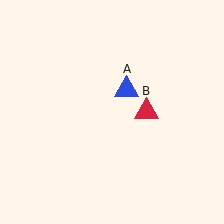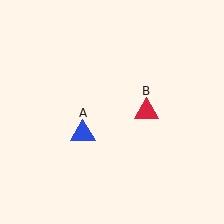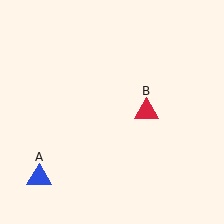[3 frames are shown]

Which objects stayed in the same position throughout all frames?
Red triangle (object B) remained stationary.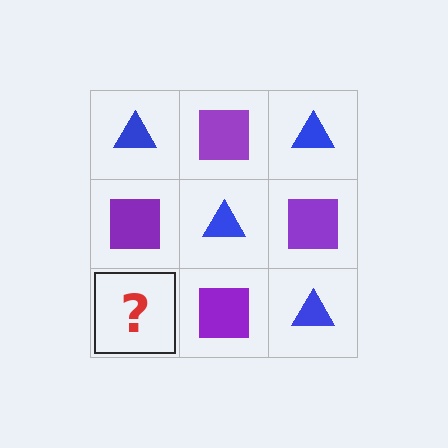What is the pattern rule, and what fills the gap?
The rule is that it alternates blue triangle and purple square in a checkerboard pattern. The gap should be filled with a blue triangle.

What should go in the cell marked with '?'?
The missing cell should contain a blue triangle.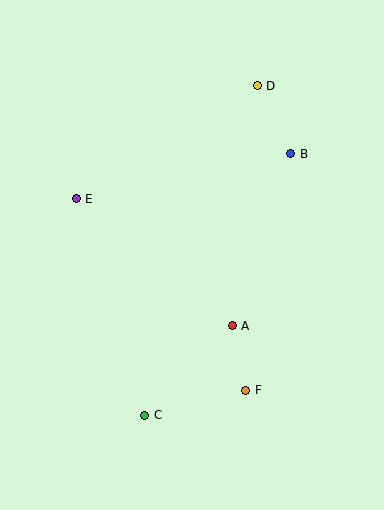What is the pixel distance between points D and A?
The distance between D and A is 241 pixels.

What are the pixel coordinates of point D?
Point D is at (257, 86).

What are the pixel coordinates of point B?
Point B is at (291, 154).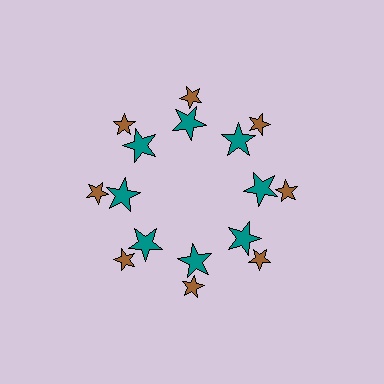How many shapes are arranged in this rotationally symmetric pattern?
There are 16 shapes, arranged in 8 groups of 2.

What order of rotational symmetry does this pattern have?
This pattern has 8-fold rotational symmetry.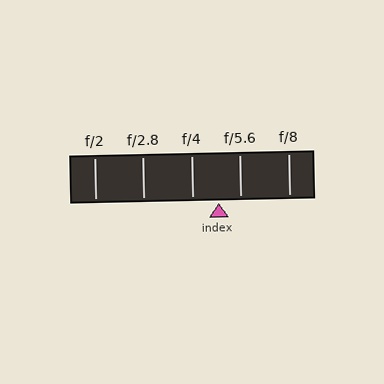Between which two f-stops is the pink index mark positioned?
The index mark is between f/4 and f/5.6.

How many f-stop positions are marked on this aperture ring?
There are 5 f-stop positions marked.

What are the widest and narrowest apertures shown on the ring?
The widest aperture shown is f/2 and the narrowest is f/8.